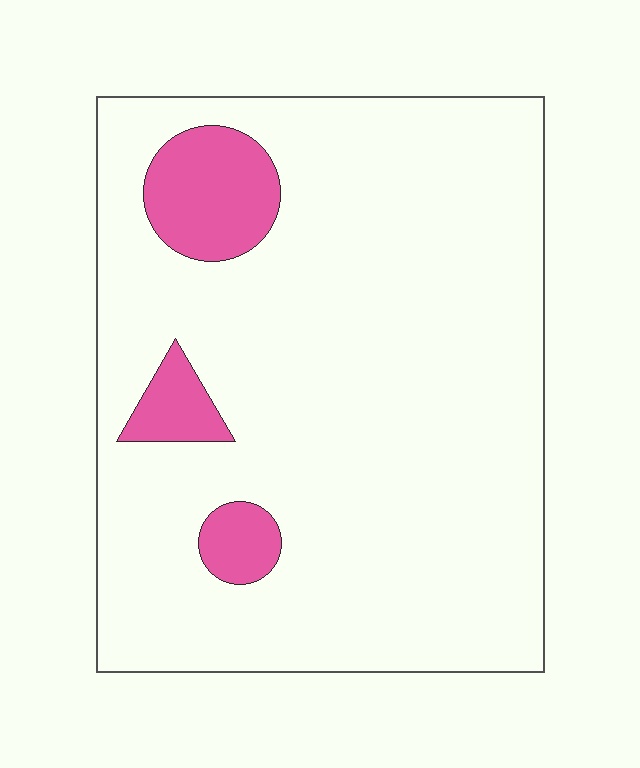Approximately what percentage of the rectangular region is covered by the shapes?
Approximately 10%.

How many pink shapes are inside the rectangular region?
3.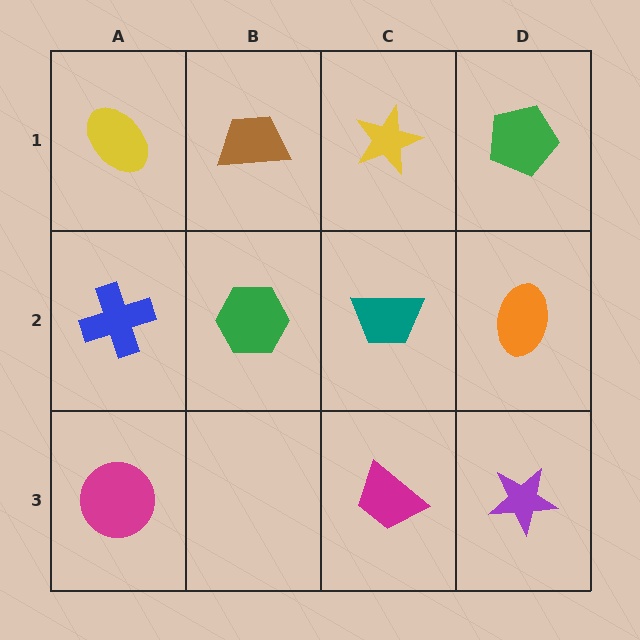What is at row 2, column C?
A teal trapezoid.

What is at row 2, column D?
An orange ellipse.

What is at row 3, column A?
A magenta circle.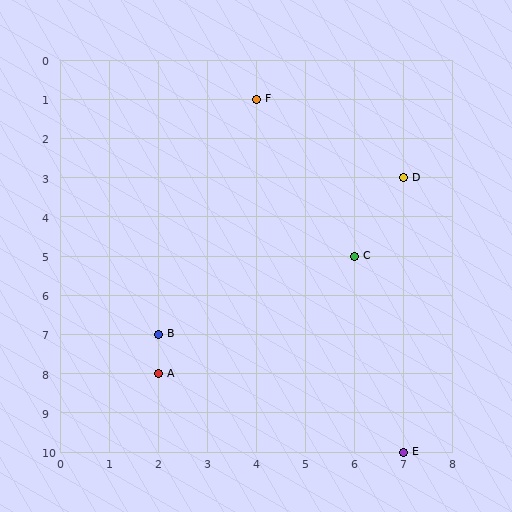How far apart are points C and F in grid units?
Points C and F are 2 columns and 4 rows apart (about 4.5 grid units diagonally).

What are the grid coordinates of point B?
Point B is at grid coordinates (2, 7).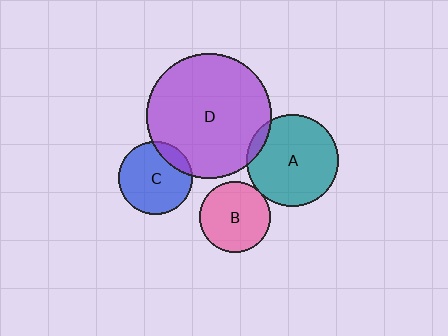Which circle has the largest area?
Circle D (purple).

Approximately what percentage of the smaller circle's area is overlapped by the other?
Approximately 5%.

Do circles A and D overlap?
Yes.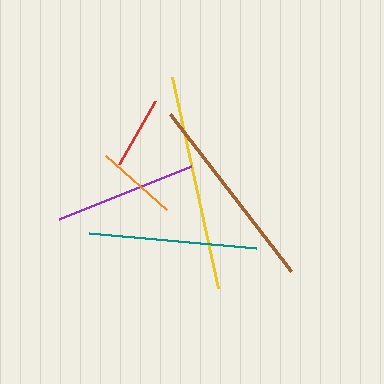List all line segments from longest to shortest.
From longest to shortest: yellow, brown, teal, purple, orange, red.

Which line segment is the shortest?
The red line is the shortest at approximately 72 pixels.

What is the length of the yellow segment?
The yellow segment is approximately 217 pixels long.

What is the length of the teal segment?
The teal segment is approximately 167 pixels long.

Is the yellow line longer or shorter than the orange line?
The yellow line is longer than the orange line.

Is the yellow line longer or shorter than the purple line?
The yellow line is longer than the purple line.